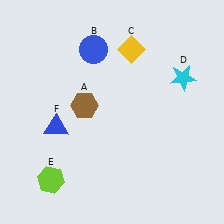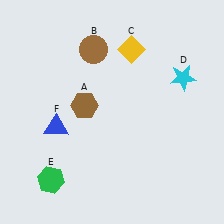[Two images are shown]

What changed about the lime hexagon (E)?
In Image 1, E is lime. In Image 2, it changed to green.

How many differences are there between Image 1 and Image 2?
There are 2 differences between the two images.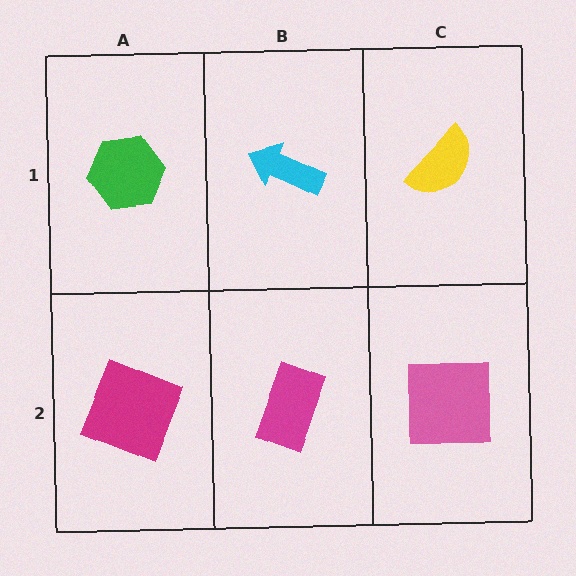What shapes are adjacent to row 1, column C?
A pink square (row 2, column C), a cyan arrow (row 1, column B).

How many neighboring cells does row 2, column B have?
3.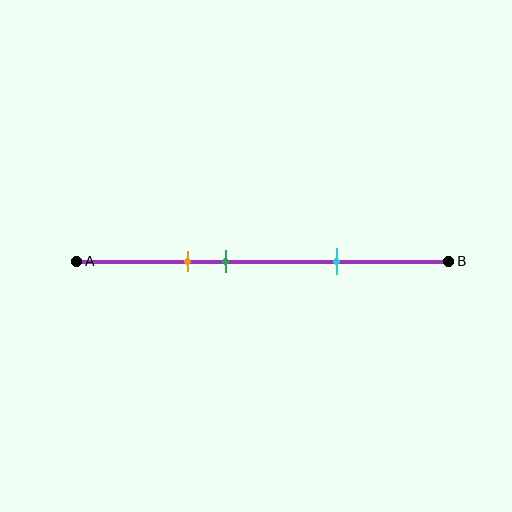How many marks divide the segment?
There are 3 marks dividing the segment.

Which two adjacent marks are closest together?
The orange and green marks are the closest adjacent pair.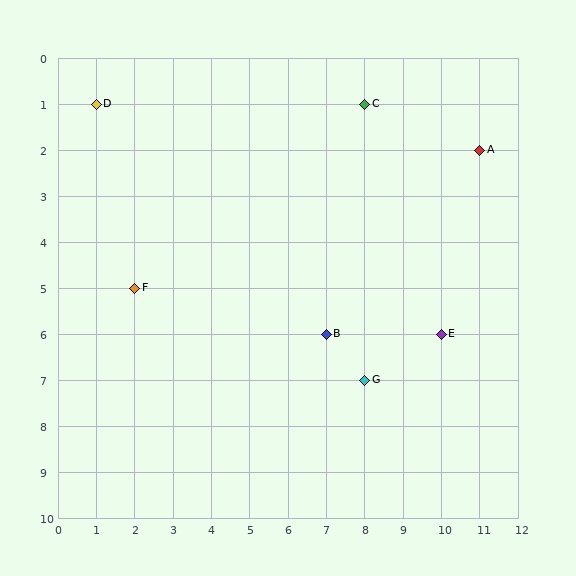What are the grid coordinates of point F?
Point F is at grid coordinates (2, 5).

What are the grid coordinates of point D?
Point D is at grid coordinates (1, 1).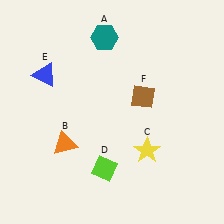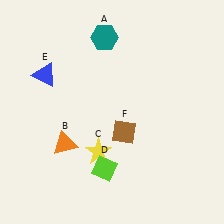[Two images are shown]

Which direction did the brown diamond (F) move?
The brown diamond (F) moved down.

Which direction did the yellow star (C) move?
The yellow star (C) moved left.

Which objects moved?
The objects that moved are: the yellow star (C), the brown diamond (F).